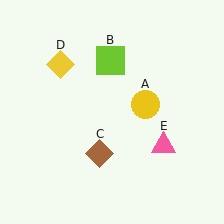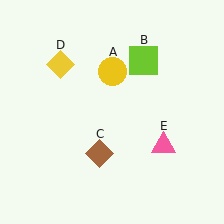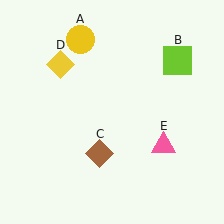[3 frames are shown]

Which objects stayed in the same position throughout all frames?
Brown diamond (object C) and yellow diamond (object D) and pink triangle (object E) remained stationary.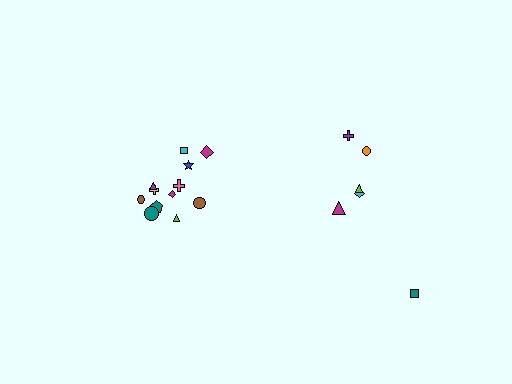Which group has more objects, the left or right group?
The left group.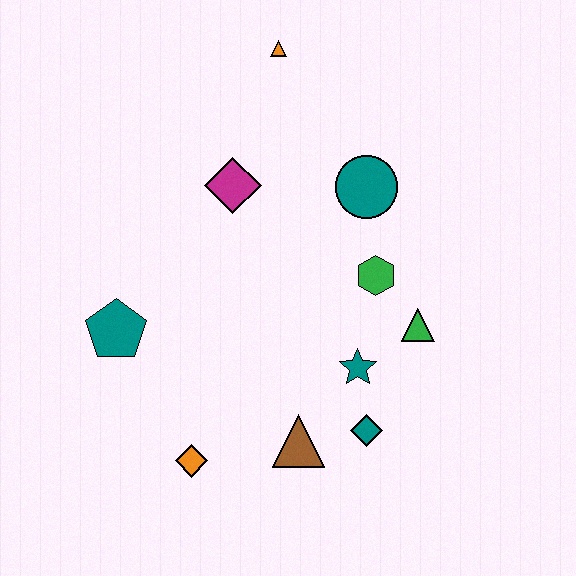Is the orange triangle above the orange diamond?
Yes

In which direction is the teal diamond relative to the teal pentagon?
The teal diamond is to the right of the teal pentagon.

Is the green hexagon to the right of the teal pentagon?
Yes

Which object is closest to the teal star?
The teal diamond is closest to the teal star.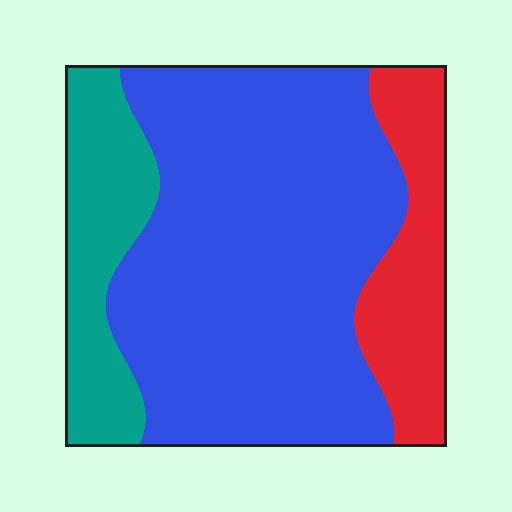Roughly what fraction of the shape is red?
Red takes up about one sixth (1/6) of the shape.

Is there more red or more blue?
Blue.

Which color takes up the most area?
Blue, at roughly 65%.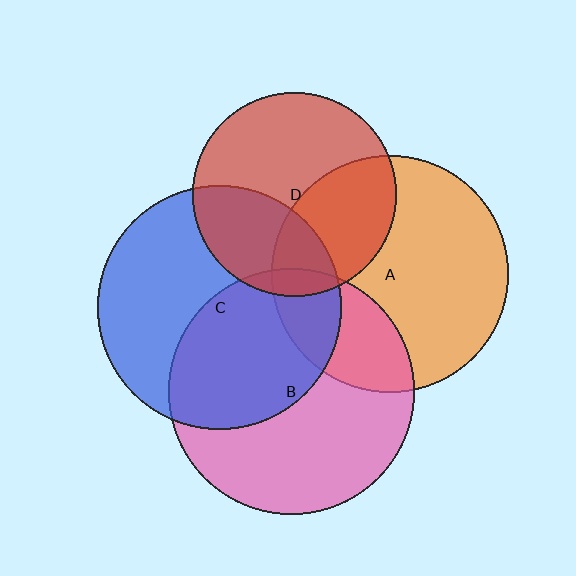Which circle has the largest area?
Circle B (pink).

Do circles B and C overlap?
Yes.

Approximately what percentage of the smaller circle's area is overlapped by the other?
Approximately 45%.